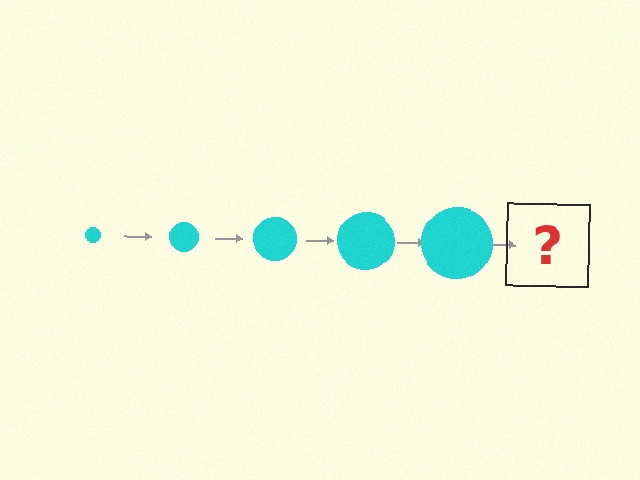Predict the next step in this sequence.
The next step is a cyan circle, larger than the previous one.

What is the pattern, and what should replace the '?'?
The pattern is that the circle gets progressively larger each step. The '?' should be a cyan circle, larger than the previous one.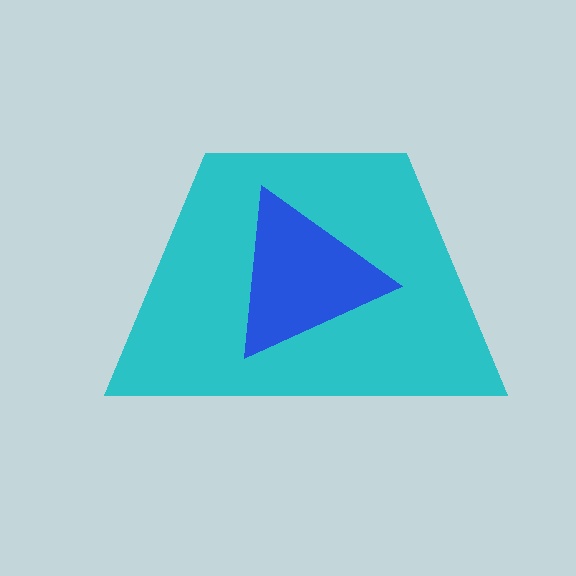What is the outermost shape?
The cyan trapezoid.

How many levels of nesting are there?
2.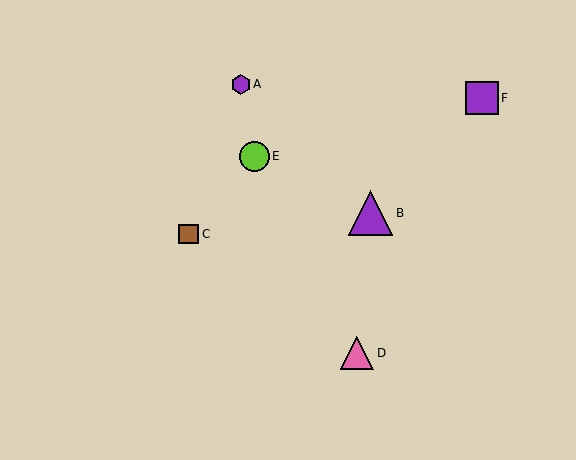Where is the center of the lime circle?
The center of the lime circle is at (254, 156).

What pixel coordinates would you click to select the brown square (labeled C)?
Click at (189, 234) to select the brown square C.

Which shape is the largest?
The purple triangle (labeled B) is the largest.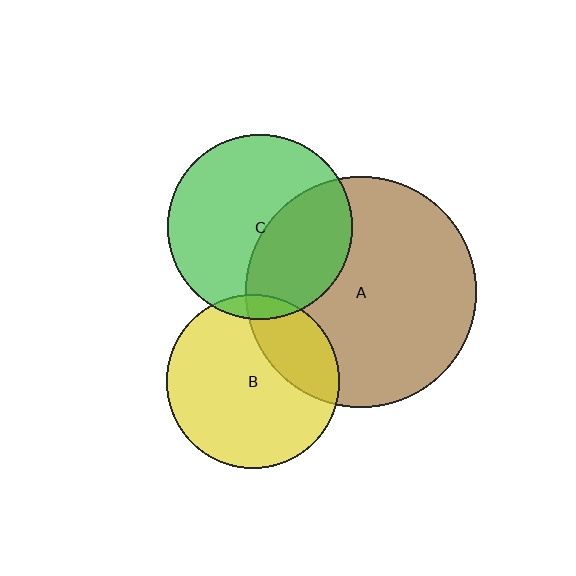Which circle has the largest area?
Circle A (brown).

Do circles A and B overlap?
Yes.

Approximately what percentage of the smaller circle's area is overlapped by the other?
Approximately 25%.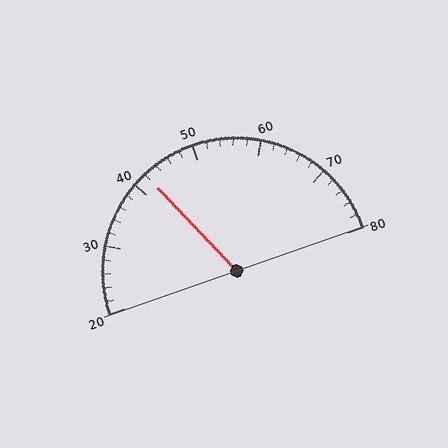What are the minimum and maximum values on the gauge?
The gauge ranges from 20 to 80.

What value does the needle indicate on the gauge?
The needle indicates approximately 42.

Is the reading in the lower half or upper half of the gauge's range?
The reading is in the lower half of the range (20 to 80).